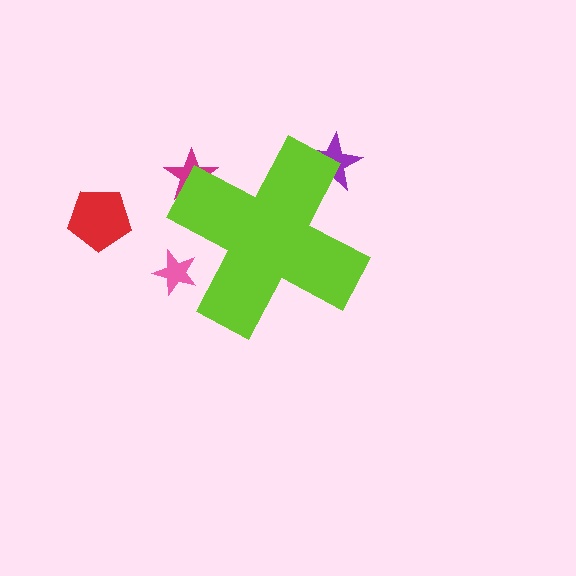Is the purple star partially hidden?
Yes, the purple star is partially hidden behind the lime cross.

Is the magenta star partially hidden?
Yes, the magenta star is partially hidden behind the lime cross.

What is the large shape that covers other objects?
A lime cross.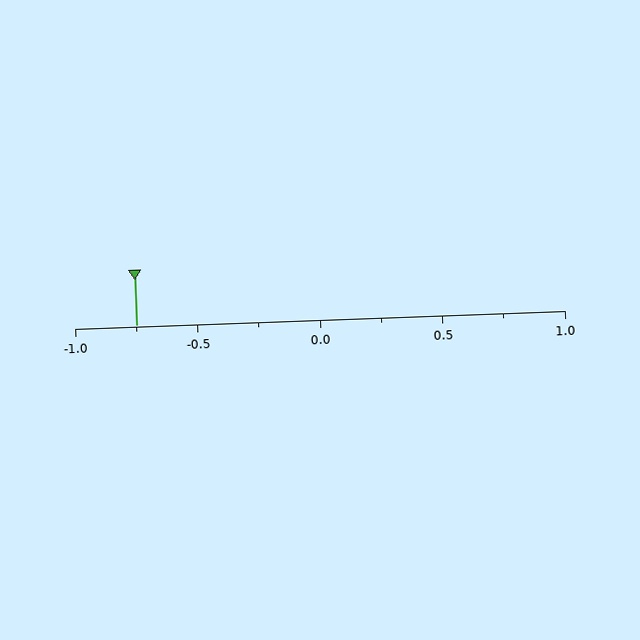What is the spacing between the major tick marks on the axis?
The major ticks are spaced 0.5 apart.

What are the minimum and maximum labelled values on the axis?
The axis runs from -1.0 to 1.0.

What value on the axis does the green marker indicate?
The marker indicates approximately -0.75.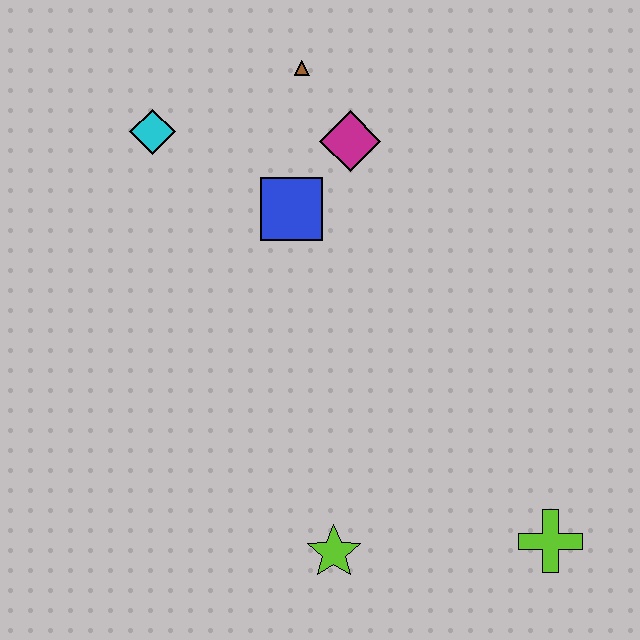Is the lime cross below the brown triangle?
Yes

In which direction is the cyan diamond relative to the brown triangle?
The cyan diamond is to the left of the brown triangle.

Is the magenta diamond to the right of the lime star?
Yes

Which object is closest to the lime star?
The lime cross is closest to the lime star.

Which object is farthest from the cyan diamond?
The lime cross is farthest from the cyan diamond.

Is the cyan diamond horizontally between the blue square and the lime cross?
No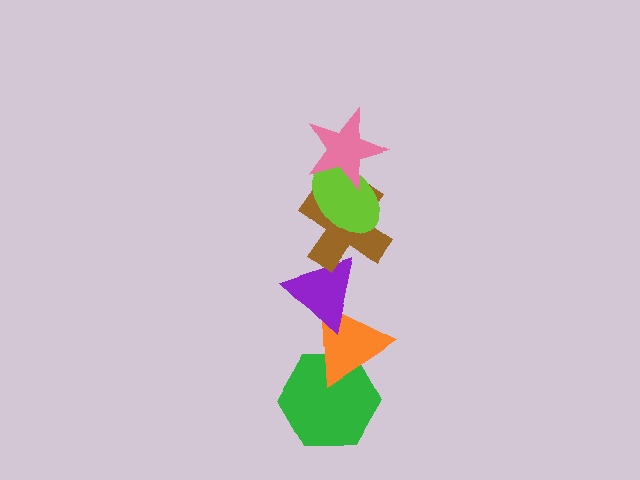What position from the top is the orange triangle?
The orange triangle is 5th from the top.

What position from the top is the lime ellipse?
The lime ellipse is 2nd from the top.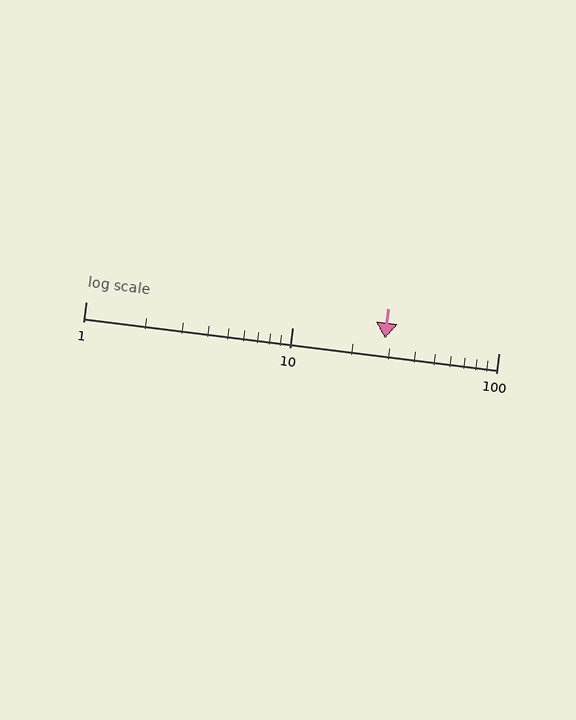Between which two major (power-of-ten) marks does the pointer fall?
The pointer is between 10 and 100.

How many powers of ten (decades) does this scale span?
The scale spans 2 decades, from 1 to 100.